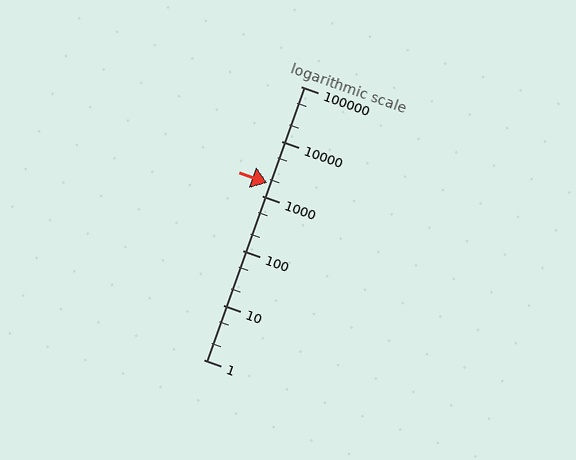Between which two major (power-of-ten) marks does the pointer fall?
The pointer is between 1000 and 10000.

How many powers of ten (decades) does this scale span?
The scale spans 5 decades, from 1 to 100000.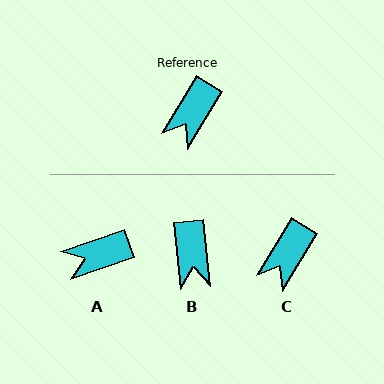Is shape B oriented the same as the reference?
No, it is off by about 37 degrees.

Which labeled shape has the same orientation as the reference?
C.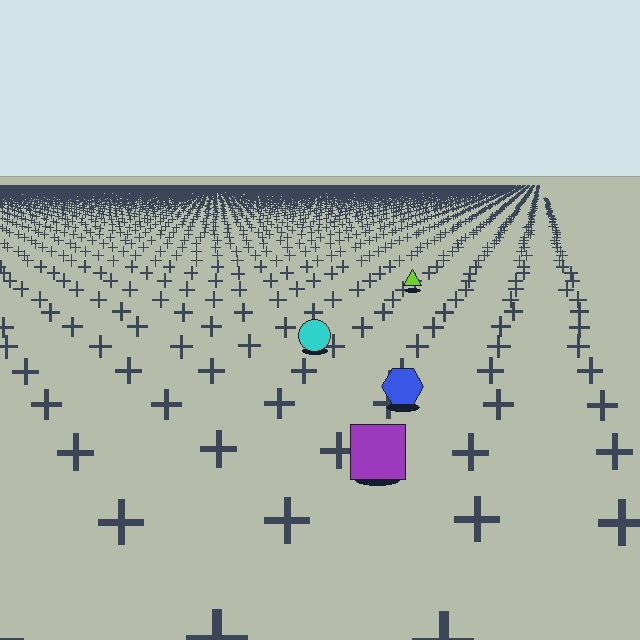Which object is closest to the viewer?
The purple square is closest. The texture marks near it are larger and more spread out.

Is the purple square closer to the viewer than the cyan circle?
Yes. The purple square is closer — you can tell from the texture gradient: the ground texture is coarser near it.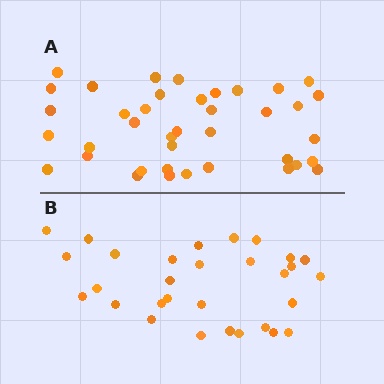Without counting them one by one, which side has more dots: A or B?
Region A (the top region) has more dots.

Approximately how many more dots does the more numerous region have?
Region A has roughly 8 or so more dots than region B.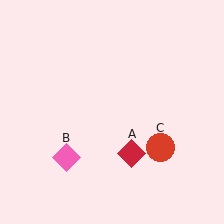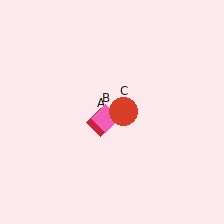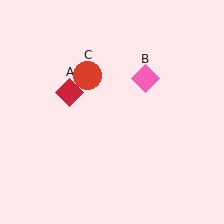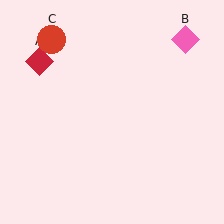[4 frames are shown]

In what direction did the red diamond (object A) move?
The red diamond (object A) moved up and to the left.